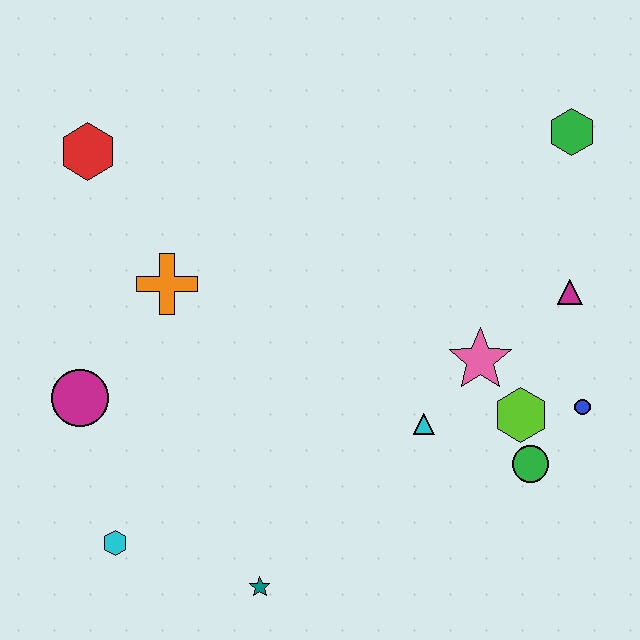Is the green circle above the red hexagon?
No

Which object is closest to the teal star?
The cyan hexagon is closest to the teal star.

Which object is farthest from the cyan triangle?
The red hexagon is farthest from the cyan triangle.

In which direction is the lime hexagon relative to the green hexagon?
The lime hexagon is below the green hexagon.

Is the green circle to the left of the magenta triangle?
Yes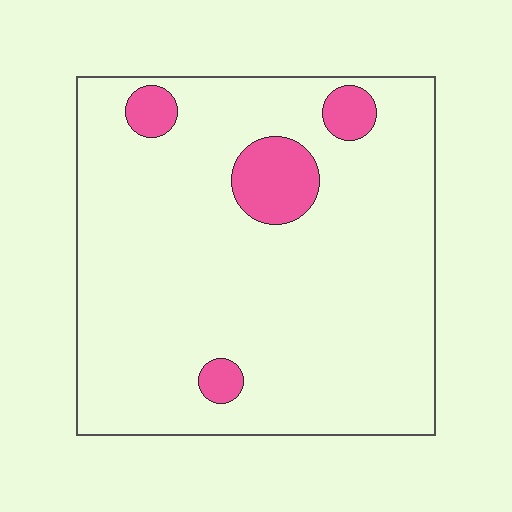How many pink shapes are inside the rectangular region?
4.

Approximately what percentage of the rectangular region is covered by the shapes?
Approximately 10%.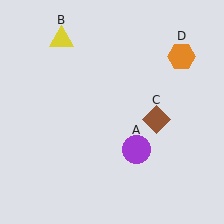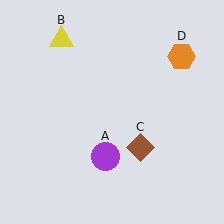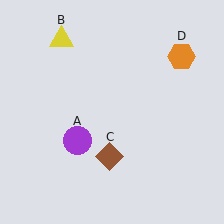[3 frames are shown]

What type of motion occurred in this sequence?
The purple circle (object A), brown diamond (object C) rotated clockwise around the center of the scene.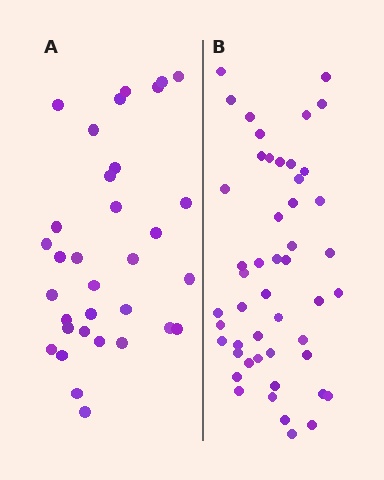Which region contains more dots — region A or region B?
Region B (the right region) has more dots.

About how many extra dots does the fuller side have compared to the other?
Region B has approximately 15 more dots than region A.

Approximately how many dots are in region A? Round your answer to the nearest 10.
About 30 dots. (The exact count is 33, which rounds to 30.)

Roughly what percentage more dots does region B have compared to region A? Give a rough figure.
About 50% more.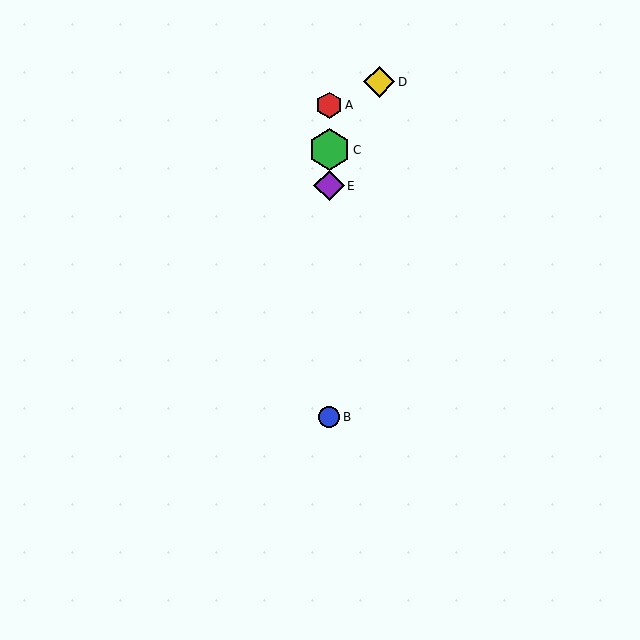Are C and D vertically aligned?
No, C is at x≈329 and D is at x≈379.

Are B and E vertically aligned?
Yes, both are at x≈329.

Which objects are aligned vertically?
Objects A, B, C, E are aligned vertically.